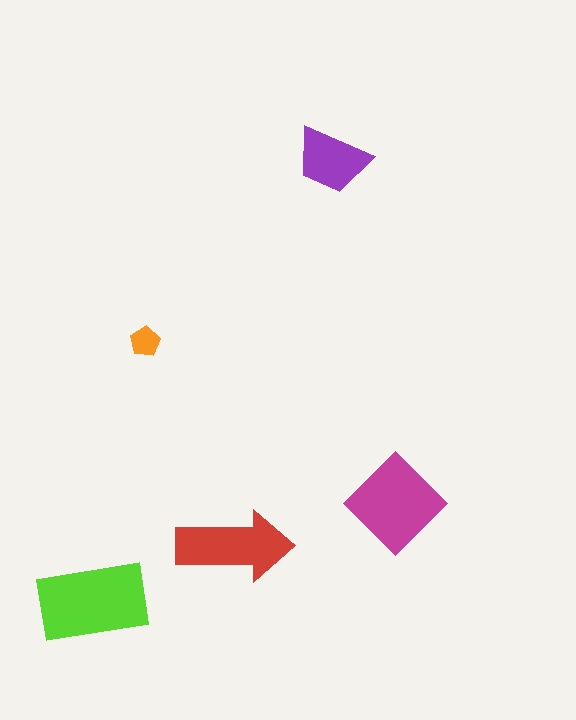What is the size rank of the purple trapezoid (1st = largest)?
4th.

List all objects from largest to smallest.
The lime rectangle, the magenta diamond, the red arrow, the purple trapezoid, the orange pentagon.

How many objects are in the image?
There are 5 objects in the image.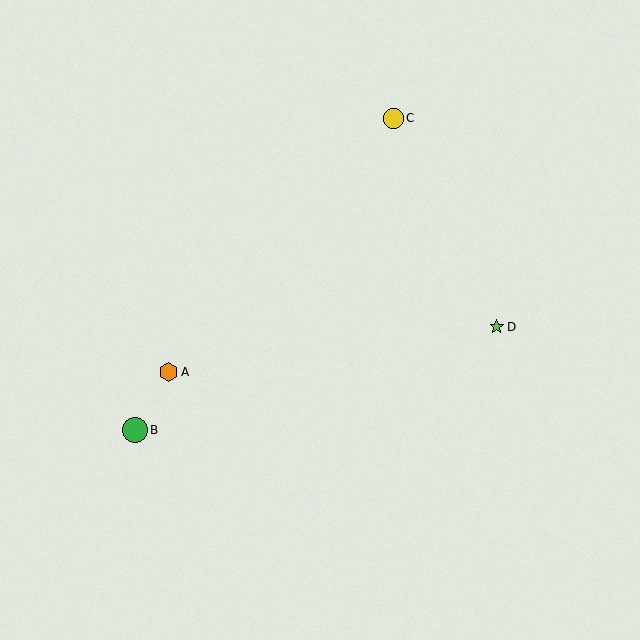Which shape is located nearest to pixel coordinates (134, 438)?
The green circle (labeled B) at (135, 430) is nearest to that location.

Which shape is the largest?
The green circle (labeled B) is the largest.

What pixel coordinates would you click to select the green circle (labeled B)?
Click at (135, 430) to select the green circle B.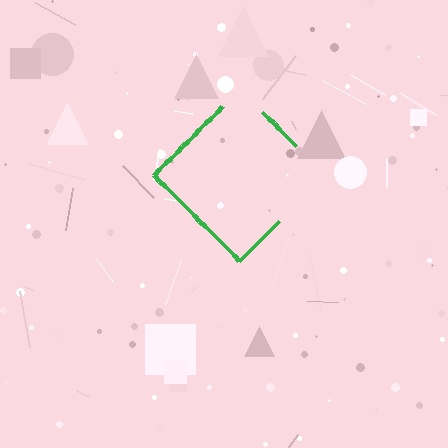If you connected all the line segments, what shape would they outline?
They would outline a diamond.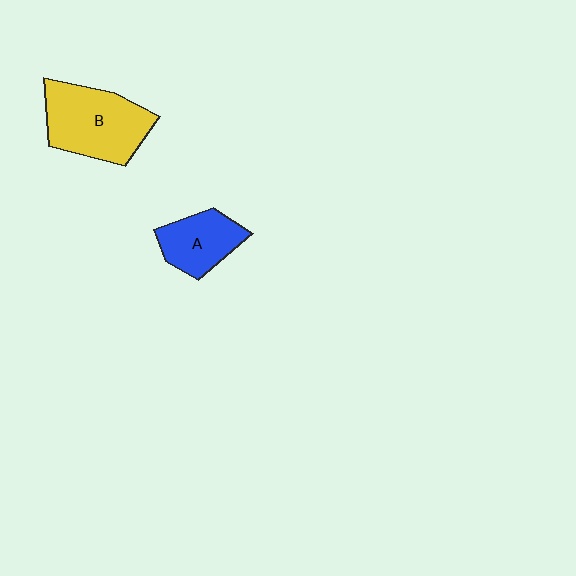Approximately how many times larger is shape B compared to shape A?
Approximately 1.6 times.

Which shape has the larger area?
Shape B (yellow).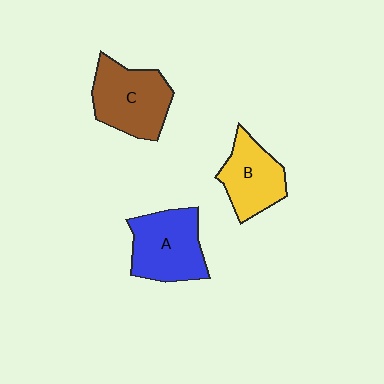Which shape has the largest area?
Shape C (brown).